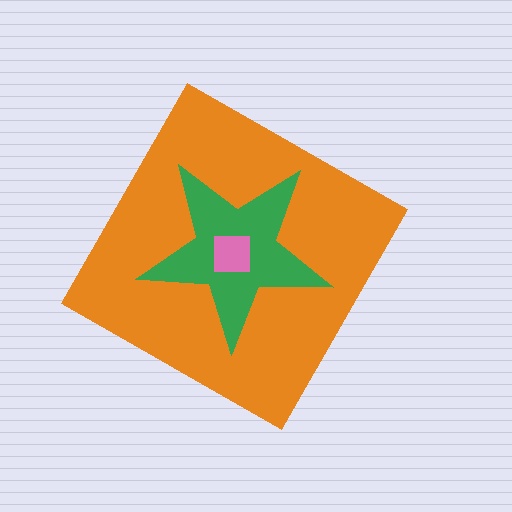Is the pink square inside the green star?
Yes.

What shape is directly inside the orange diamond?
The green star.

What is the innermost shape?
The pink square.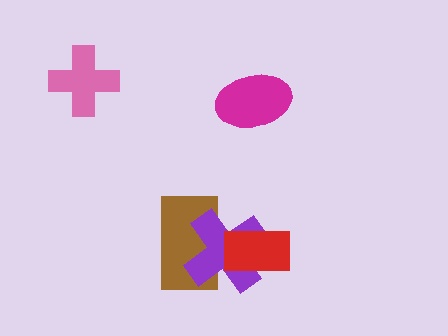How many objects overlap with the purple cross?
2 objects overlap with the purple cross.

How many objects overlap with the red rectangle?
2 objects overlap with the red rectangle.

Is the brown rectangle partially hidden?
Yes, it is partially covered by another shape.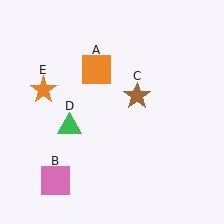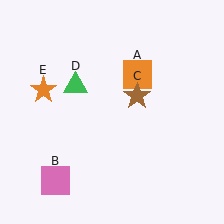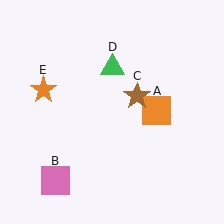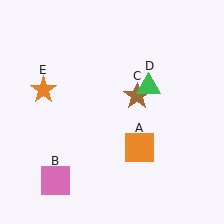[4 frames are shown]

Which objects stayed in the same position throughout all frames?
Pink square (object B) and brown star (object C) and orange star (object E) remained stationary.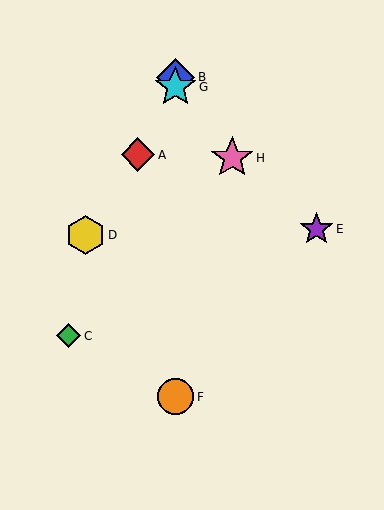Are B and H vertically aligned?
No, B is at x≈175 and H is at x≈232.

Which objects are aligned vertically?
Objects B, F, G are aligned vertically.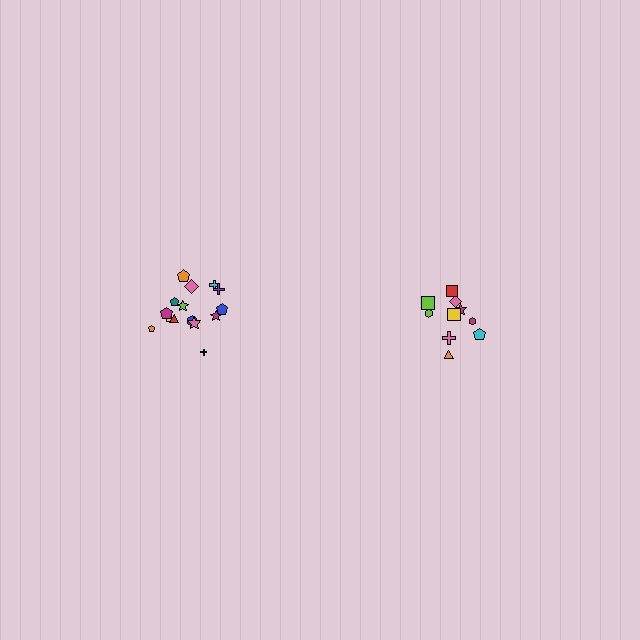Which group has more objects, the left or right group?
The left group.